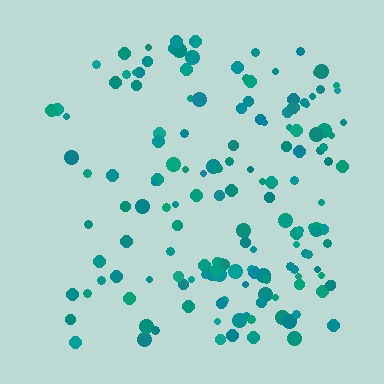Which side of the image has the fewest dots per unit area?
The left.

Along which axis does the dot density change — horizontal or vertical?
Horizontal.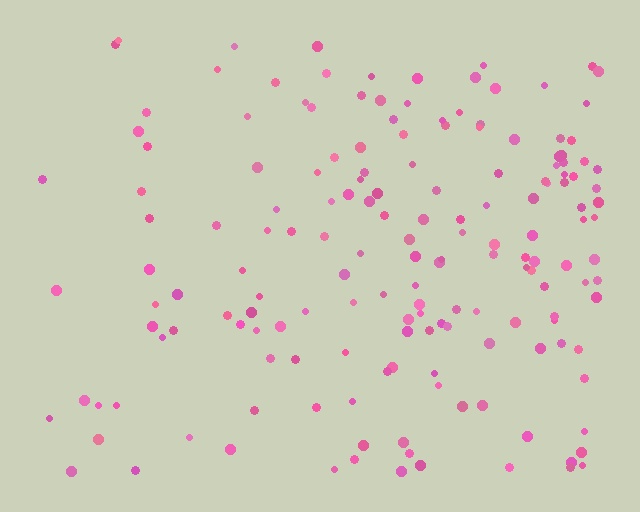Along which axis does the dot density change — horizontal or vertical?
Horizontal.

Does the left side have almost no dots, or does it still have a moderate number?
Still a moderate number, just noticeably fewer than the right.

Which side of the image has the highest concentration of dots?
The right.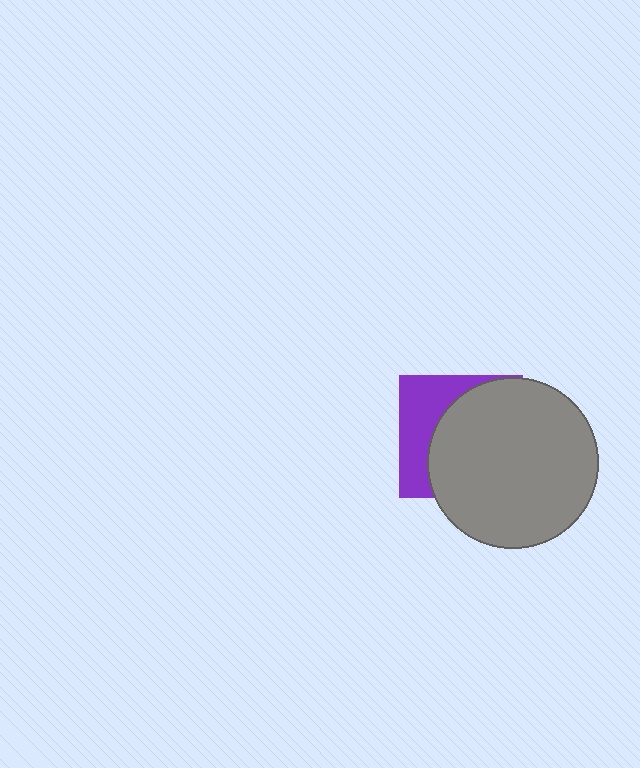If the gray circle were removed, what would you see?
You would see the complete purple square.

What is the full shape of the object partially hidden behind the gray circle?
The partially hidden object is a purple square.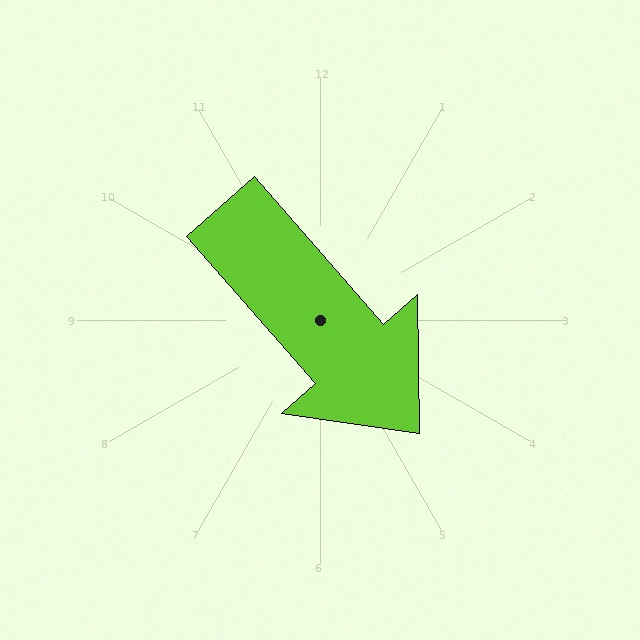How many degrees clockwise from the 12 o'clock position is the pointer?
Approximately 139 degrees.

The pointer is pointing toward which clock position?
Roughly 5 o'clock.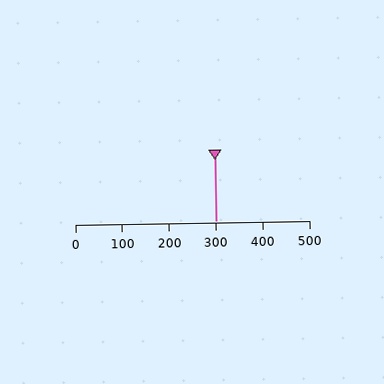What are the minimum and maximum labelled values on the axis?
The axis runs from 0 to 500.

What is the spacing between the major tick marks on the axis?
The major ticks are spaced 100 apart.